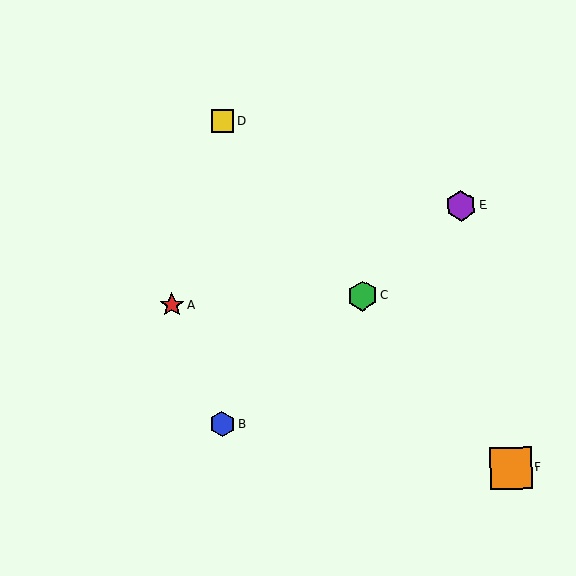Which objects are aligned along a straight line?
Objects B, C, E are aligned along a straight line.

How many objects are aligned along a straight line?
3 objects (B, C, E) are aligned along a straight line.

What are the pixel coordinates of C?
Object C is at (362, 296).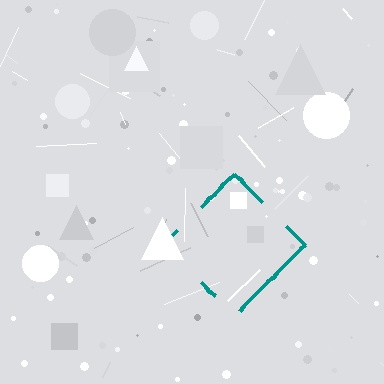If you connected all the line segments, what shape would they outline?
They would outline a diamond.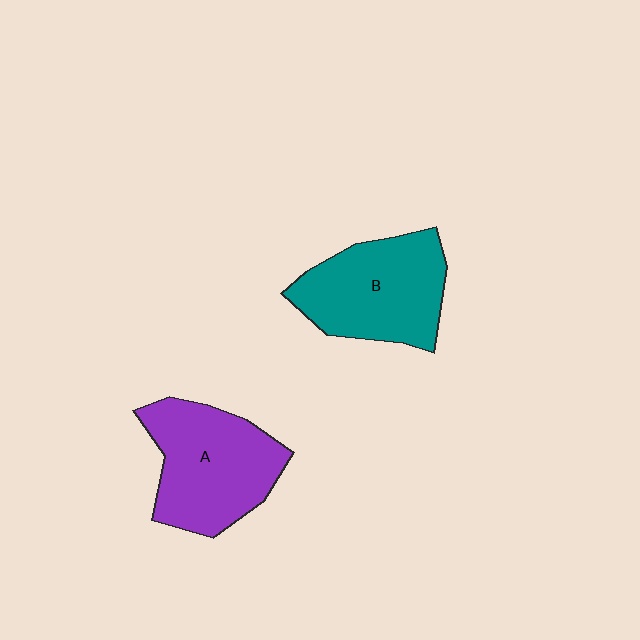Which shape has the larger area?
Shape A (purple).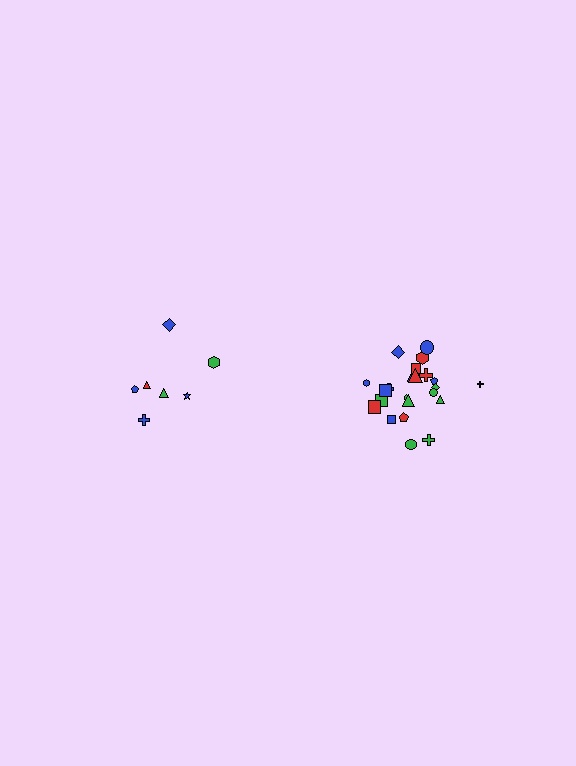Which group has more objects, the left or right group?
The right group.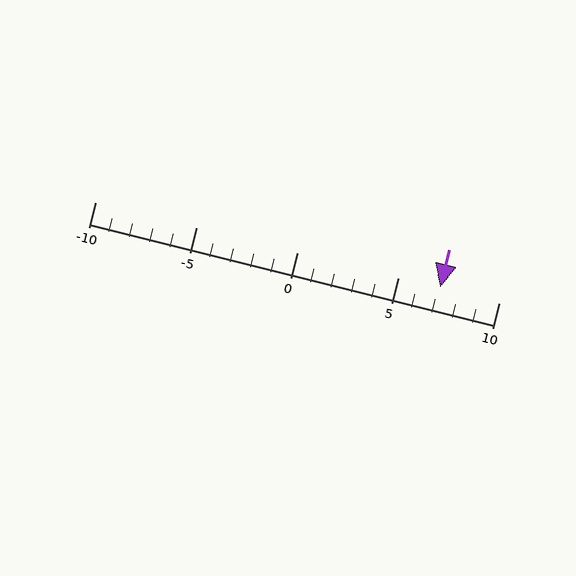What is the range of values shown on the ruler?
The ruler shows values from -10 to 10.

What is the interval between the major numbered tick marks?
The major tick marks are spaced 5 units apart.